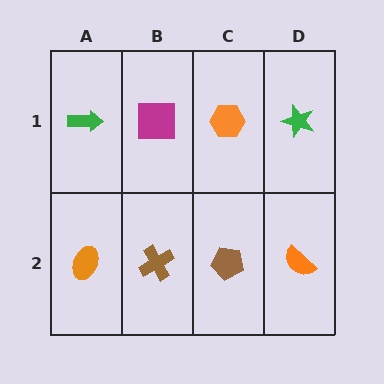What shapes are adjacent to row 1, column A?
An orange ellipse (row 2, column A), a magenta square (row 1, column B).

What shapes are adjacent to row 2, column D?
A green star (row 1, column D), a brown pentagon (row 2, column C).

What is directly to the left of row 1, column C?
A magenta square.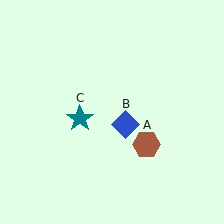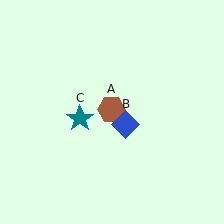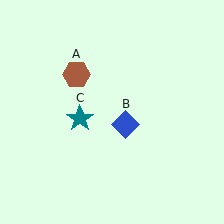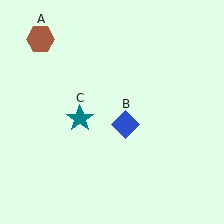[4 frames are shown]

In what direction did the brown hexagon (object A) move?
The brown hexagon (object A) moved up and to the left.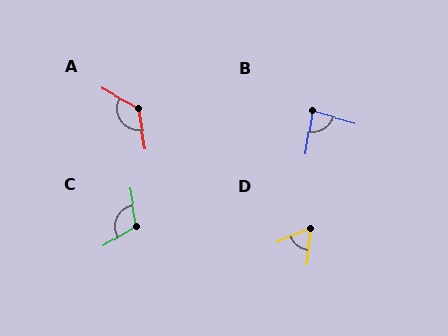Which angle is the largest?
A, at approximately 128 degrees.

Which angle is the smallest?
D, at approximately 61 degrees.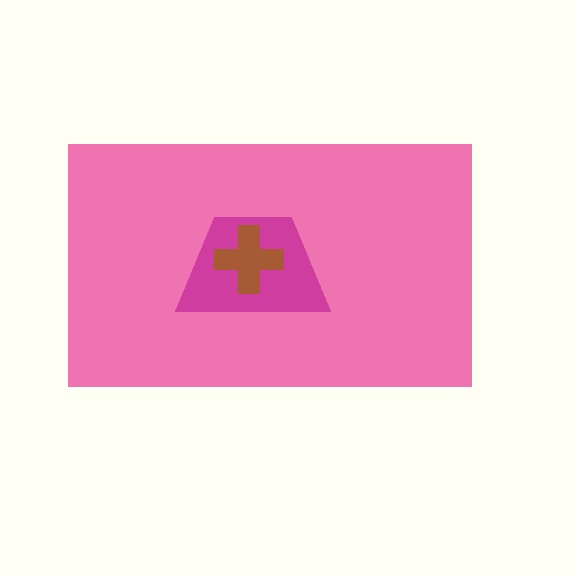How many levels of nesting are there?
3.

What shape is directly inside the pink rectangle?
The magenta trapezoid.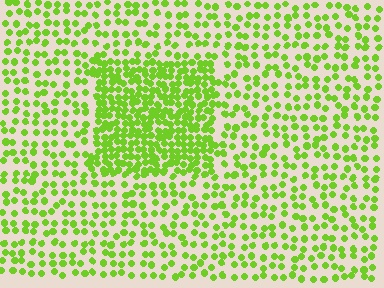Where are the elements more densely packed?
The elements are more densely packed inside the rectangle boundary.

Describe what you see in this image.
The image contains small lime elements arranged at two different densities. A rectangle-shaped region is visible where the elements are more densely packed than the surrounding area.